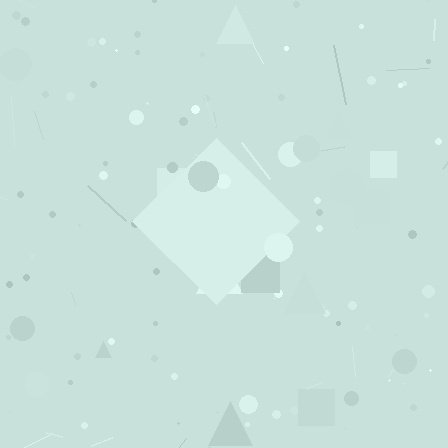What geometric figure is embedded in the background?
A diamond is embedded in the background.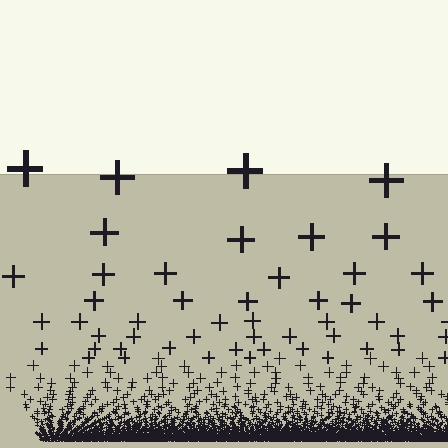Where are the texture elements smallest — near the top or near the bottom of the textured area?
Near the bottom.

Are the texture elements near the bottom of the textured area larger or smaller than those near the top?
Smaller. The gradient is inverted — elements near the bottom are smaller and denser.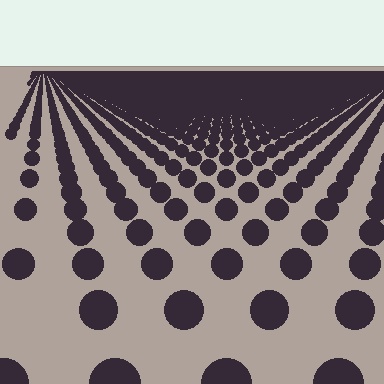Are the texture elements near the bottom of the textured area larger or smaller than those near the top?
Larger. Near the bottom, elements are closer to the viewer and appear at a bigger on-screen size.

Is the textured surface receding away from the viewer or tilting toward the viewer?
The surface is receding away from the viewer. Texture elements get smaller and denser toward the top.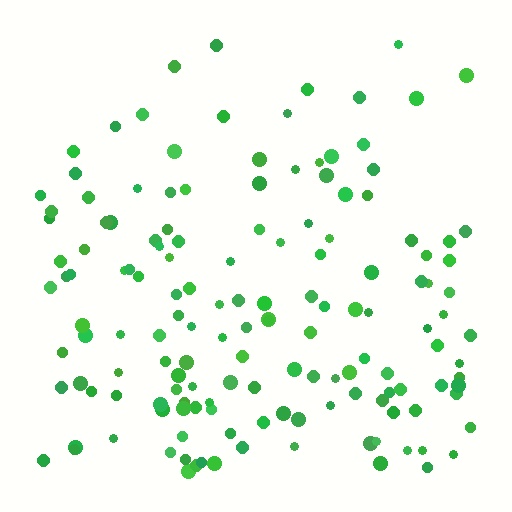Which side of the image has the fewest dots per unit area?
The top.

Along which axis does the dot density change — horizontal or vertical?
Vertical.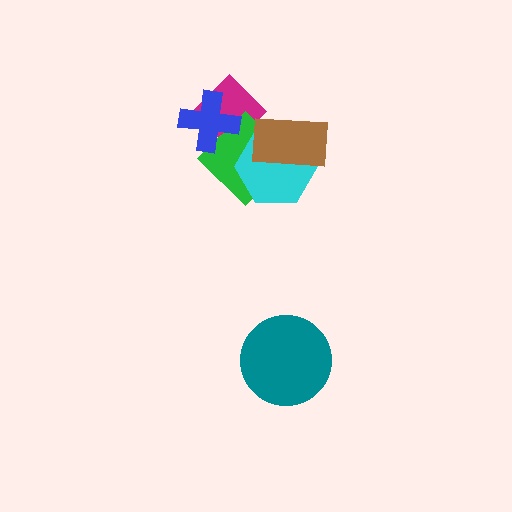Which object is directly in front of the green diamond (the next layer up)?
The cyan hexagon is directly in front of the green diamond.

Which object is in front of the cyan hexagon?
The brown rectangle is in front of the cyan hexagon.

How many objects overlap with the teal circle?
0 objects overlap with the teal circle.